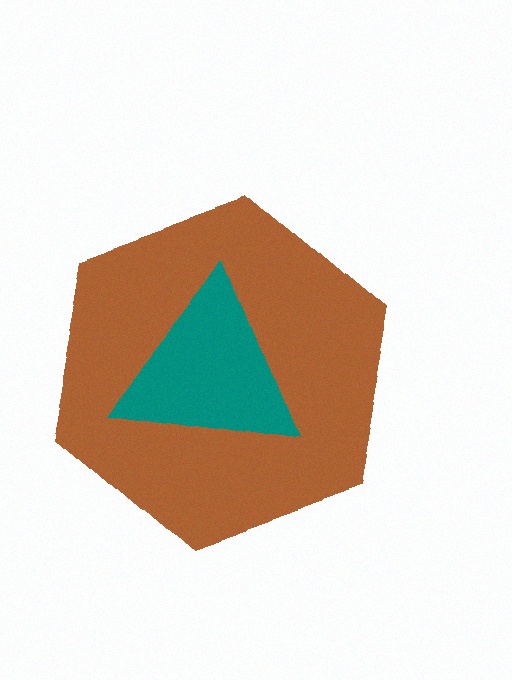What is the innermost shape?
The teal triangle.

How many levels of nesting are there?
2.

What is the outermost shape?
The brown hexagon.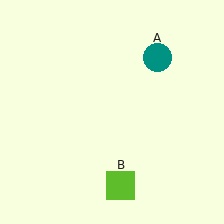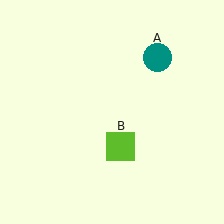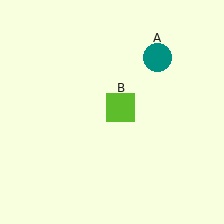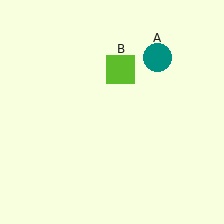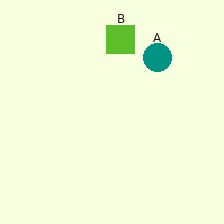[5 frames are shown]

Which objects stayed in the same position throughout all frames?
Teal circle (object A) remained stationary.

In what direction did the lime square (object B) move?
The lime square (object B) moved up.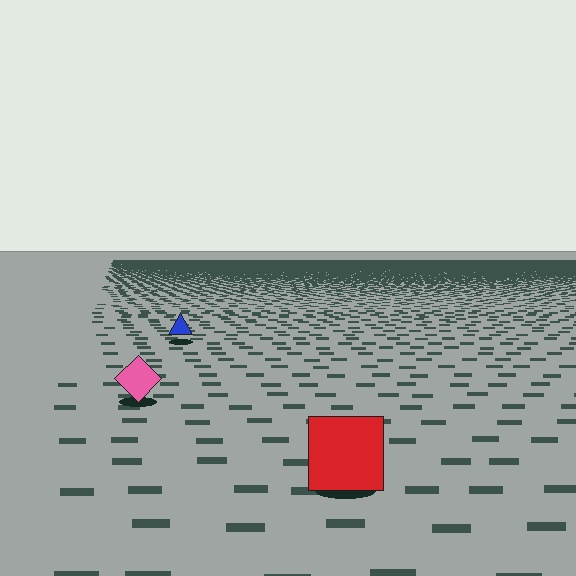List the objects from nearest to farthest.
From nearest to farthest: the red square, the pink diamond, the blue triangle.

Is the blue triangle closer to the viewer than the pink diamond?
No. The pink diamond is closer — you can tell from the texture gradient: the ground texture is coarser near it.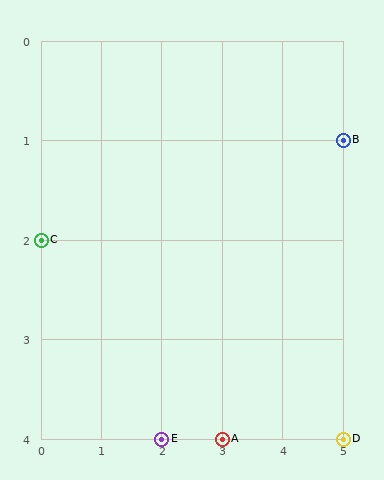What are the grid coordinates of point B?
Point B is at grid coordinates (5, 1).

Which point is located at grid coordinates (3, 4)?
Point A is at (3, 4).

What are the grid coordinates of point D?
Point D is at grid coordinates (5, 4).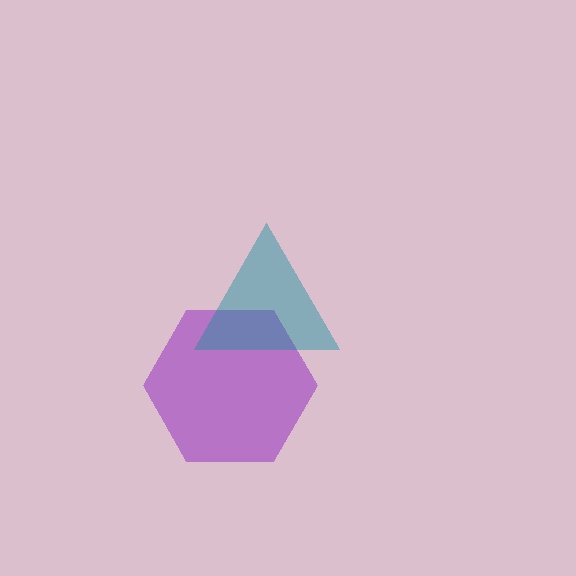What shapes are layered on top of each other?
The layered shapes are: a purple hexagon, a teal triangle.